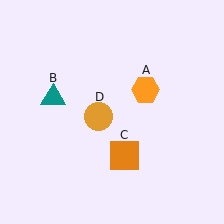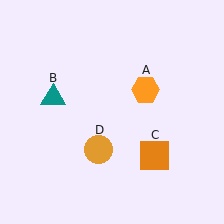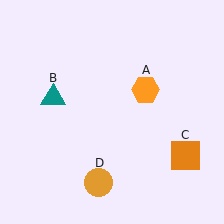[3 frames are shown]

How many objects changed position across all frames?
2 objects changed position: orange square (object C), orange circle (object D).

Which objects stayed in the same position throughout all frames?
Orange hexagon (object A) and teal triangle (object B) remained stationary.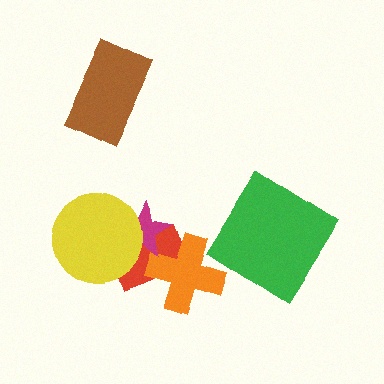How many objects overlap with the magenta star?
3 objects overlap with the magenta star.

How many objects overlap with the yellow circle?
2 objects overlap with the yellow circle.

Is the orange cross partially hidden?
Yes, it is partially covered by another shape.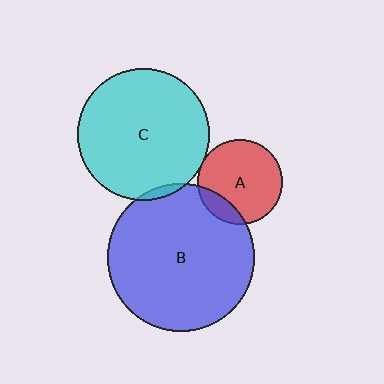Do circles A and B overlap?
Yes.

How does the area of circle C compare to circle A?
Approximately 2.4 times.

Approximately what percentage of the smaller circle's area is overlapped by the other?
Approximately 15%.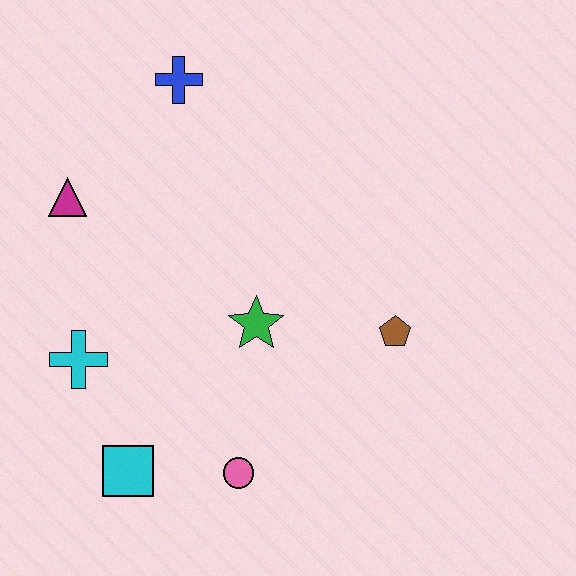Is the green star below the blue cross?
Yes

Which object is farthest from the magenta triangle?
The brown pentagon is farthest from the magenta triangle.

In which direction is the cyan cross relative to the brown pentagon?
The cyan cross is to the left of the brown pentagon.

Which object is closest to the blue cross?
The magenta triangle is closest to the blue cross.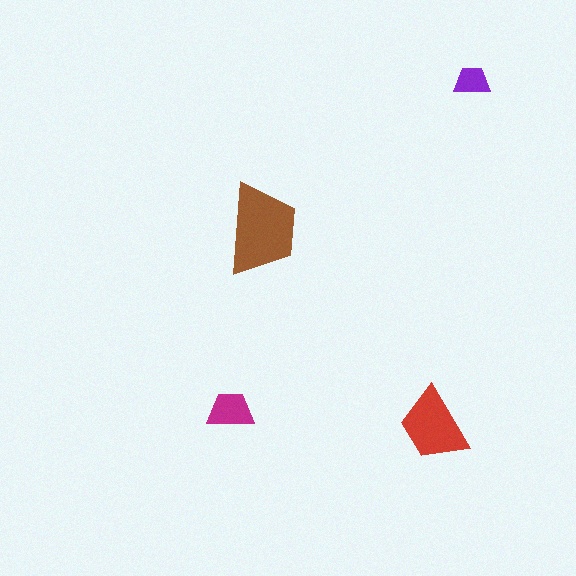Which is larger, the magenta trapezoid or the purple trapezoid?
The magenta one.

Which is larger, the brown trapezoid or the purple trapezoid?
The brown one.